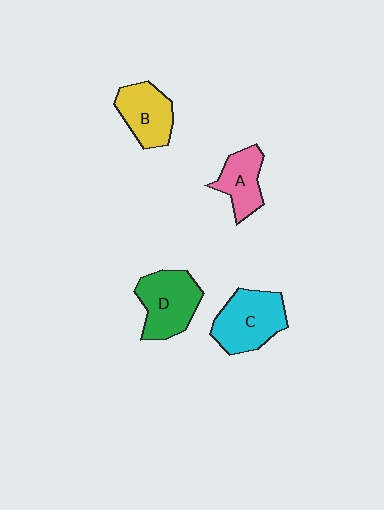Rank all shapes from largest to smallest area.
From largest to smallest: C (cyan), D (green), B (yellow), A (pink).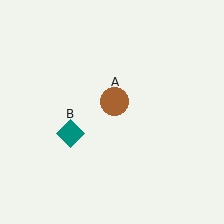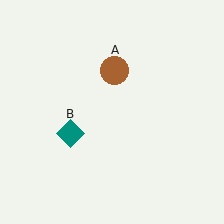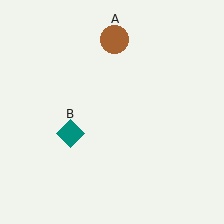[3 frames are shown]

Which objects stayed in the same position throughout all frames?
Teal diamond (object B) remained stationary.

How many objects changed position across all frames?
1 object changed position: brown circle (object A).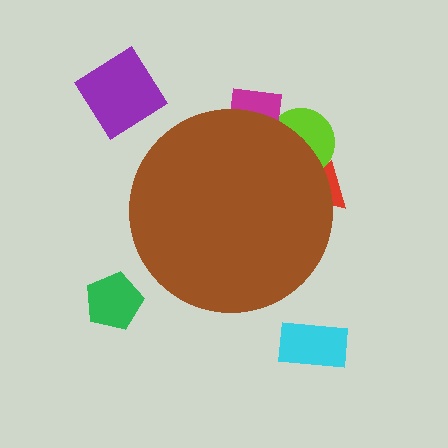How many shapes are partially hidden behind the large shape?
3 shapes are partially hidden.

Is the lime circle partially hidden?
Yes, the lime circle is partially hidden behind the brown circle.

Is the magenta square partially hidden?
Yes, the magenta square is partially hidden behind the brown circle.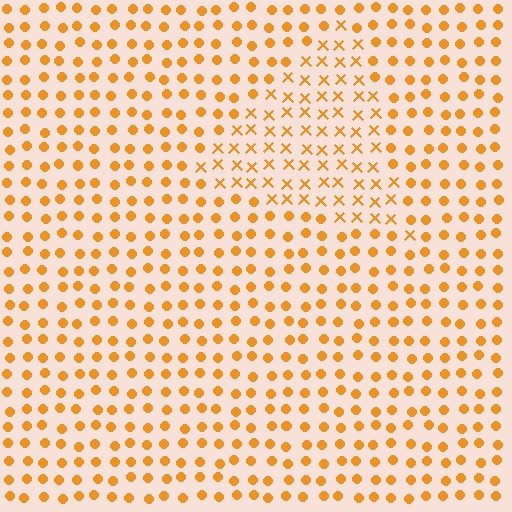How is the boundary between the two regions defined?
The boundary is defined by a change in element shape: X marks inside vs. circles outside. All elements share the same color and spacing.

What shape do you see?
I see a triangle.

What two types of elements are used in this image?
The image uses X marks inside the triangle region and circles outside it.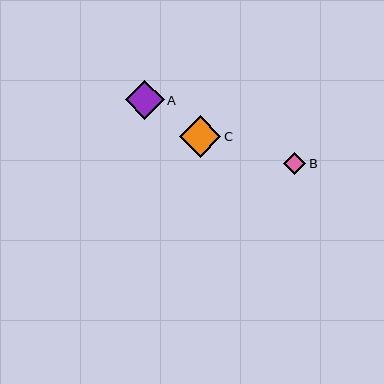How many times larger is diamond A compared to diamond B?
Diamond A is approximately 1.8 times the size of diamond B.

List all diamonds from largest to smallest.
From largest to smallest: C, A, B.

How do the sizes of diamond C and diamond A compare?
Diamond C and diamond A are approximately the same size.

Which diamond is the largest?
Diamond C is the largest with a size of approximately 42 pixels.